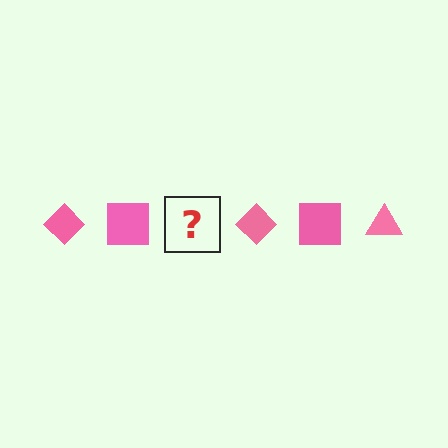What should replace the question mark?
The question mark should be replaced with a pink triangle.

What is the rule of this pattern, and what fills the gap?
The rule is that the pattern cycles through diamond, square, triangle shapes in pink. The gap should be filled with a pink triangle.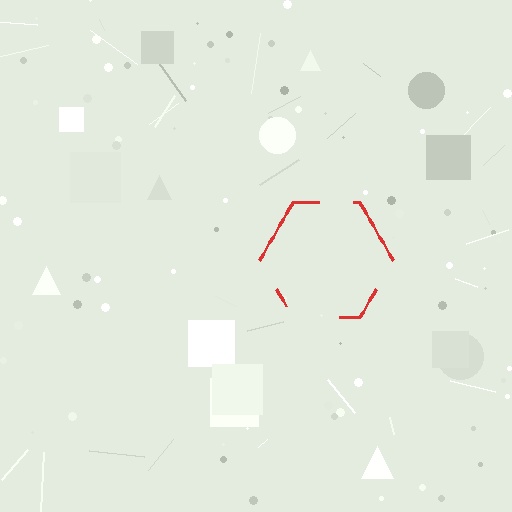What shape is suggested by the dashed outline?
The dashed outline suggests a hexagon.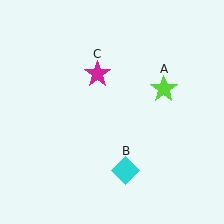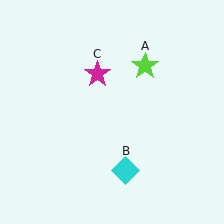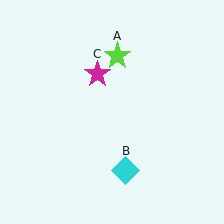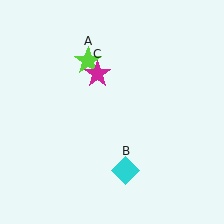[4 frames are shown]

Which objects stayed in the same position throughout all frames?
Cyan diamond (object B) and magenta star (object C) remained stationary.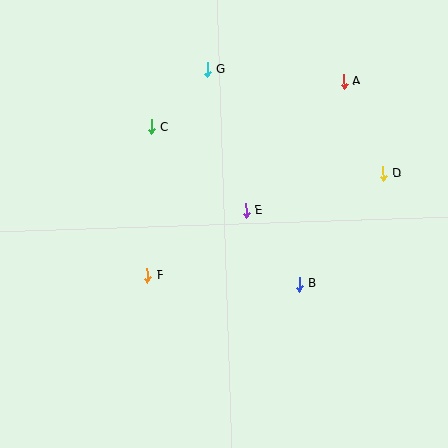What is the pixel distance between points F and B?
The distance between F and B is 152 pixels.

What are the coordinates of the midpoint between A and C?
The midpoint between A and C is at (247, 104).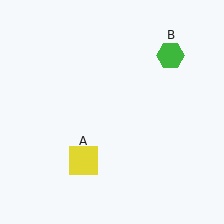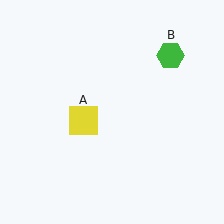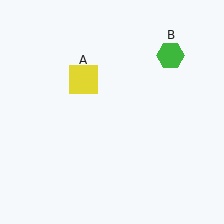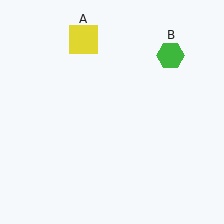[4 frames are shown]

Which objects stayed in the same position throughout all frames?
Green hexagon (object B) remained stationary.